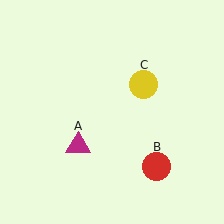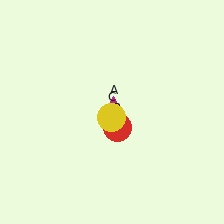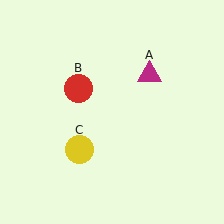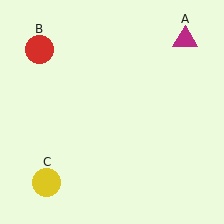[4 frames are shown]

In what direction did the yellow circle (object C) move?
The yellow circle (object C) moved down and to the left.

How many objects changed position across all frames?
3 objects changed position: magenta triangle (object A), red circle (object B), yellow circle (object C).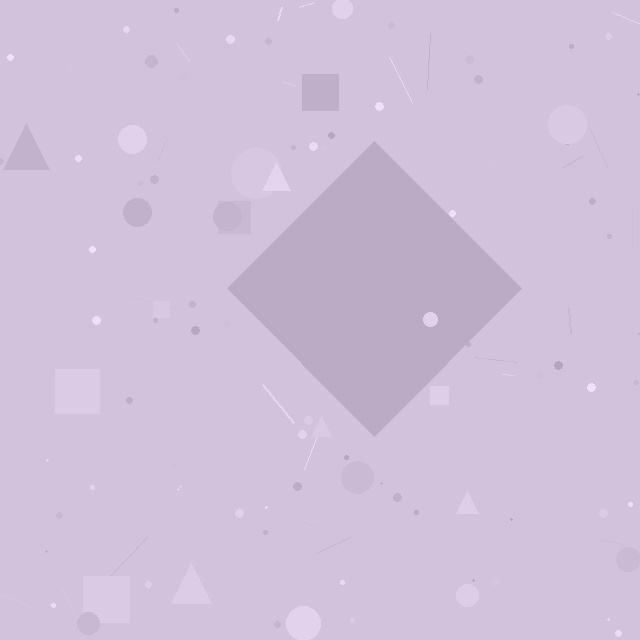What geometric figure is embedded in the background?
A diamond is embedded in the background.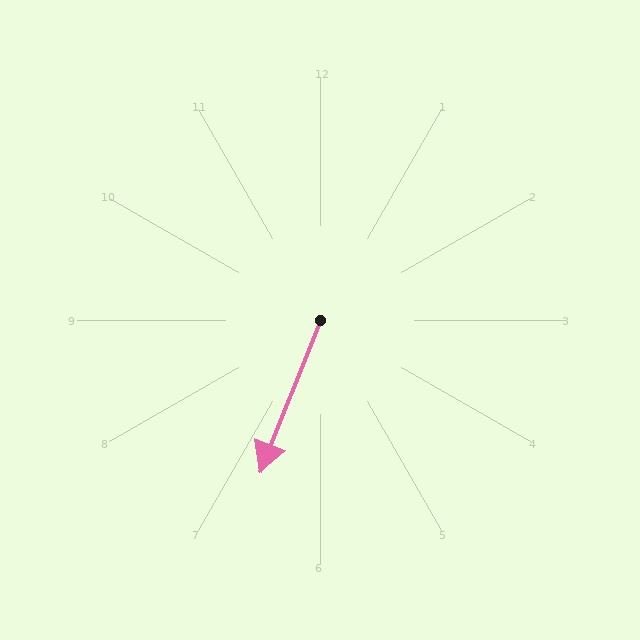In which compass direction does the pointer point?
South.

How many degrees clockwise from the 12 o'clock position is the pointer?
Approximately 202 degrees.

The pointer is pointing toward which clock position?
Roughly 7 o'clock.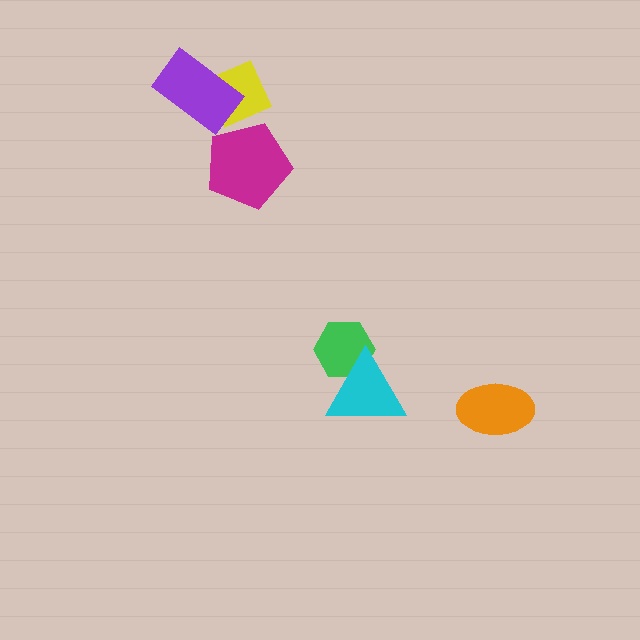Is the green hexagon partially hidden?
Yes, it is partially covered by another shape.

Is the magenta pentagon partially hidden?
Yes, it is partially covered by another shape.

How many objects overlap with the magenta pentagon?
1 object overlaps with the magenta pentagon.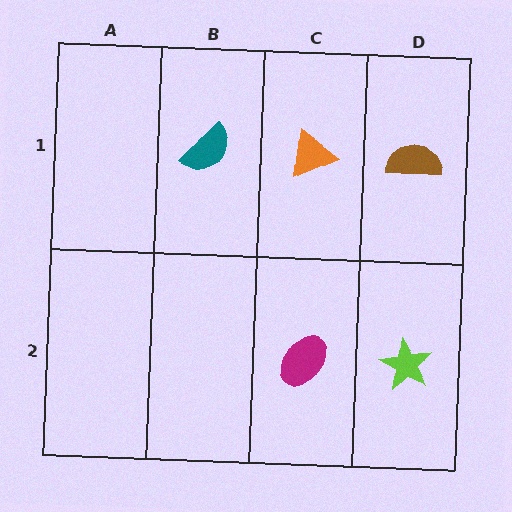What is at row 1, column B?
A teal semicircle.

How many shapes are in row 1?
3 shapes.